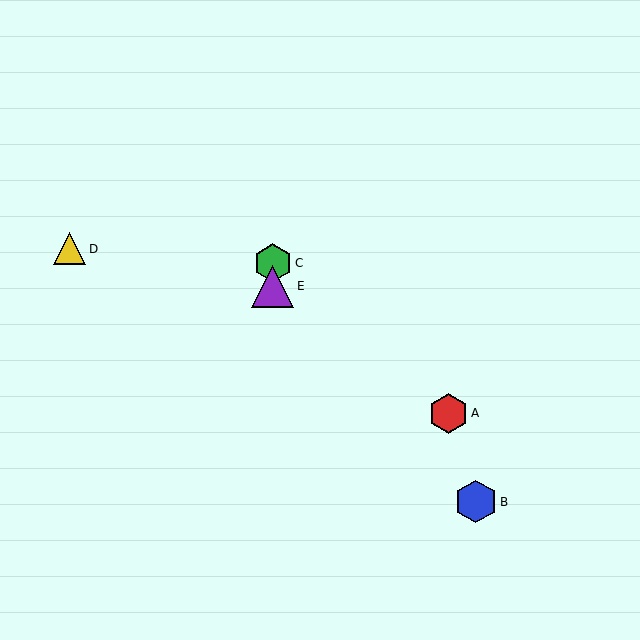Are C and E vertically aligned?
Yes, both are at x≈273.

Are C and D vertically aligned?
No, C is at x≈273 and D is at x≈70.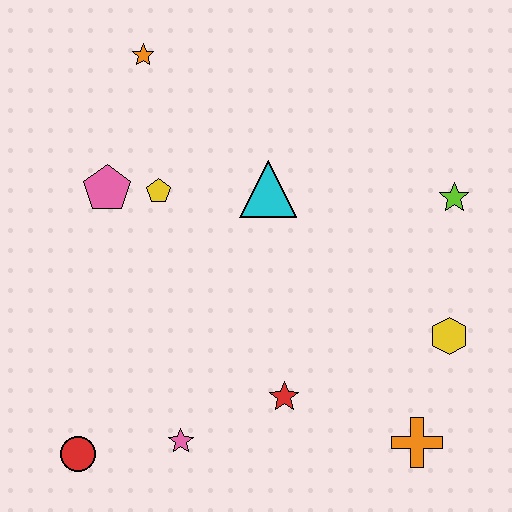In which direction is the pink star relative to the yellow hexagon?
The pink star is to the left of the yellow hexagon.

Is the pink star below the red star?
Yes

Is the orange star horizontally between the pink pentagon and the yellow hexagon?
Yes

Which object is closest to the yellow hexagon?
The orange cross is closest to the yellow hexagon.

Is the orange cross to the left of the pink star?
No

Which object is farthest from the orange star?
The orange cross is farthest from the orange star.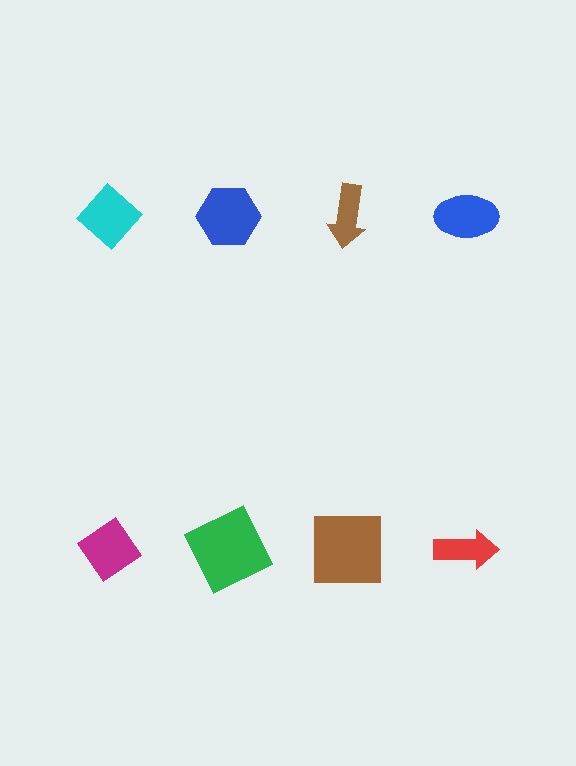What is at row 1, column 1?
A cyan diamond.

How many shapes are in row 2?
4 shapes.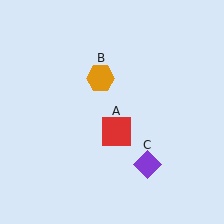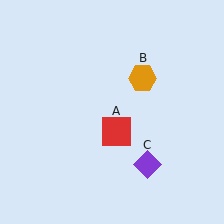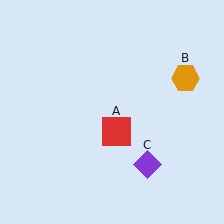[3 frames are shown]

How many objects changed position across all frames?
1 object changed position: orange hexagon (object B).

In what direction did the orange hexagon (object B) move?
The orange hexagon (object B) moved right.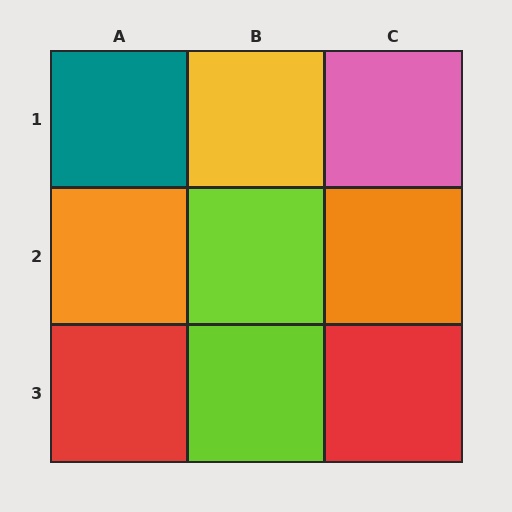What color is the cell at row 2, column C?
Orange.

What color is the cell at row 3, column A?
Red.